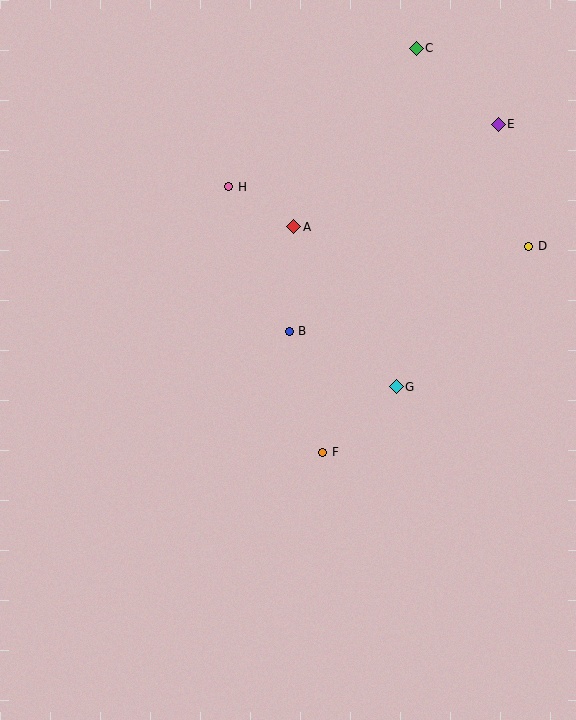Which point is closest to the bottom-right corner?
Point F is closest to the bottom-right corner.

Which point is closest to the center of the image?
Point B at (289, 331) is closest to the center.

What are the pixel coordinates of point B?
Point B is at (289, 331).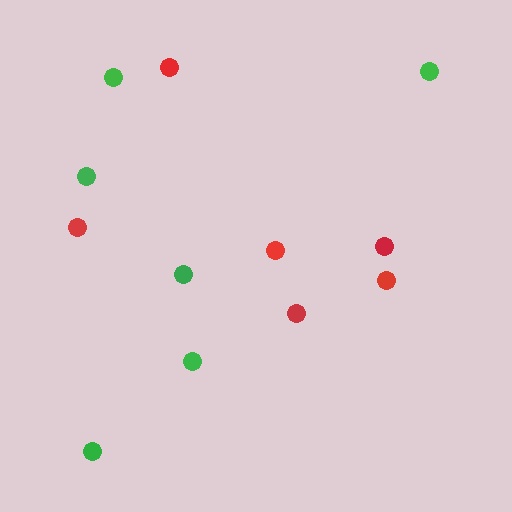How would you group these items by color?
There are 2 groups: one group of green circles (6) and one group of red circles (6).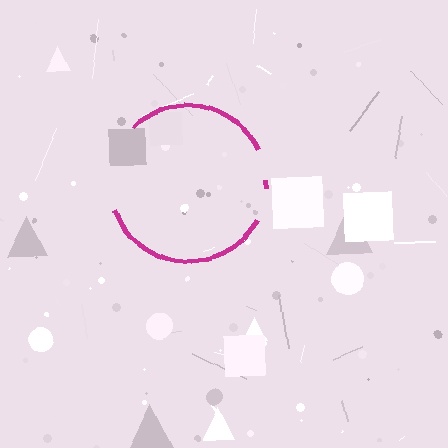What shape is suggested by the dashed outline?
The dashed outline suggests a circle.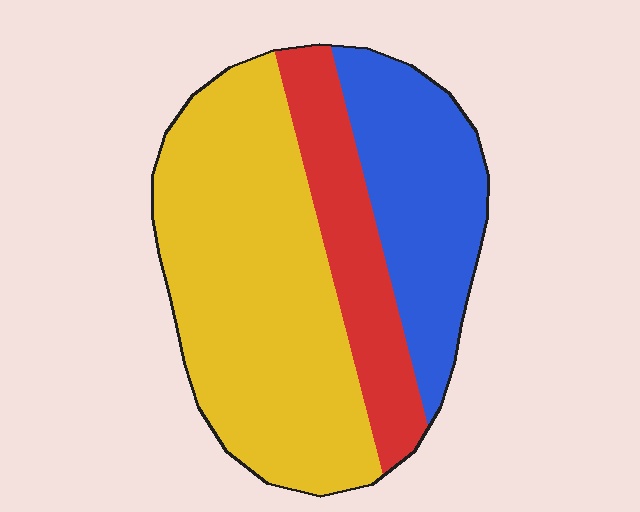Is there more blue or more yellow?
Yellow.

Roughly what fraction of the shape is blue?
Blue takes up between a quarter and a half of the shape.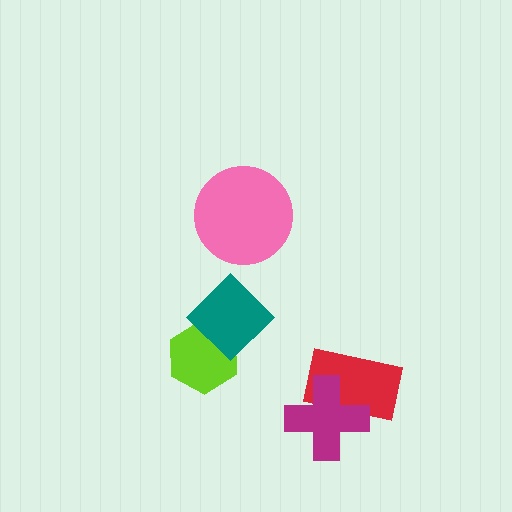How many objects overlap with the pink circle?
0 objects overlap with the pink circle.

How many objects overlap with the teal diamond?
1 object overlaps with the teal diamond.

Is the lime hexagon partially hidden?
Yes, it is partially covered by another shape.